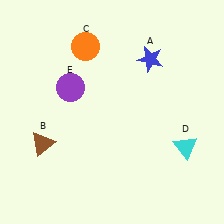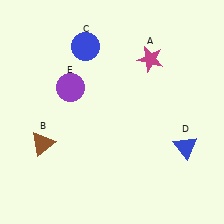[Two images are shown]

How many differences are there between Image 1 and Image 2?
There are 3 differences between the two images.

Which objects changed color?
A changed from blue to magenta. C changed from orange to blue. D changed from cyan to blue.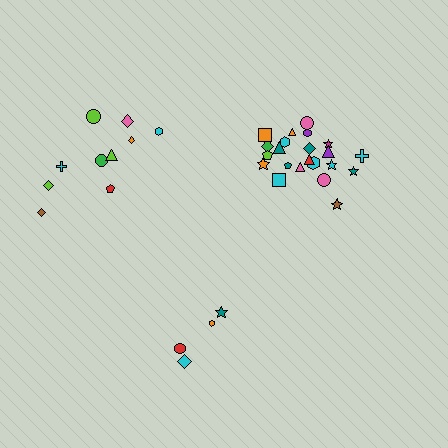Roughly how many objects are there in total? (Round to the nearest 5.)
Roughly 35 objects in total.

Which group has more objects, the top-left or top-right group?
The top-right group.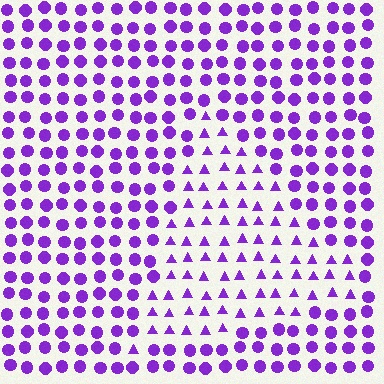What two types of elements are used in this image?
The image uses triangles inside the triangle region and circles outside it.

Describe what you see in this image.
The image is filled with small purple elements arranged in a uniform grid. A triangle-shaped region contains triangles, while the surrounding area contains circles. The boundary is defined purely by the change in element shape.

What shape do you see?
I see a triangle.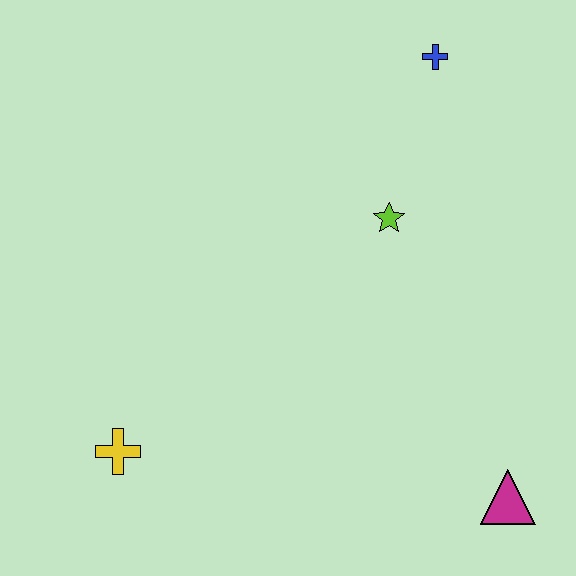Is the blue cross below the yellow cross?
No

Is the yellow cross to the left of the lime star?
Yes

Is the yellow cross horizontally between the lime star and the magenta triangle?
No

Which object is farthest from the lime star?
The yellow cross is farthest from the lime star.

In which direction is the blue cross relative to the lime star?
The blue cross is above the lime star.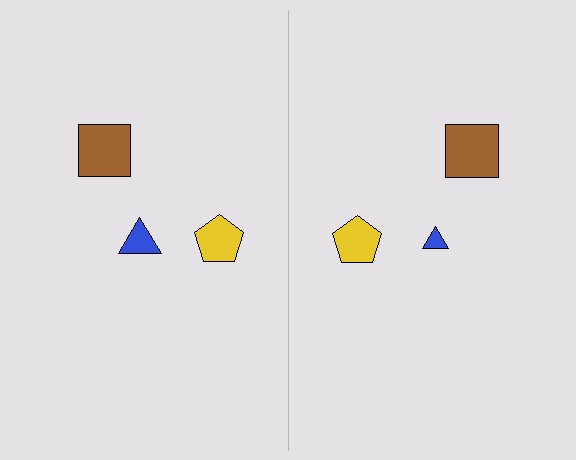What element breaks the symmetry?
The blue triangle on the right side has a different size than its mirror counterpart.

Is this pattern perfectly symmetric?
No, the pattern is not perfectly symmetric. The blue triangle on the right side has a different size than its mirror counterpart.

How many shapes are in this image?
There are 6 shapes in this image.